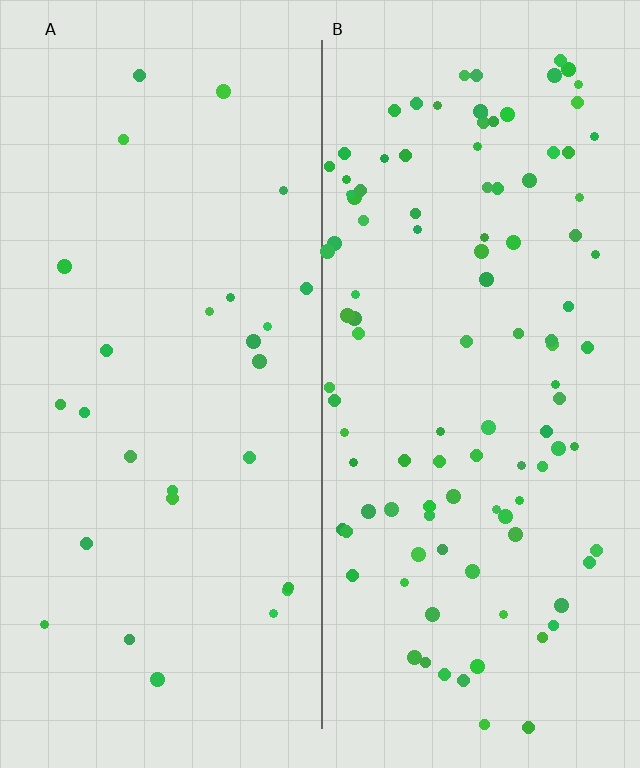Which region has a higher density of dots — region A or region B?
B (the right).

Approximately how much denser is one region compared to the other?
Approximately 4.0× — region B over region A.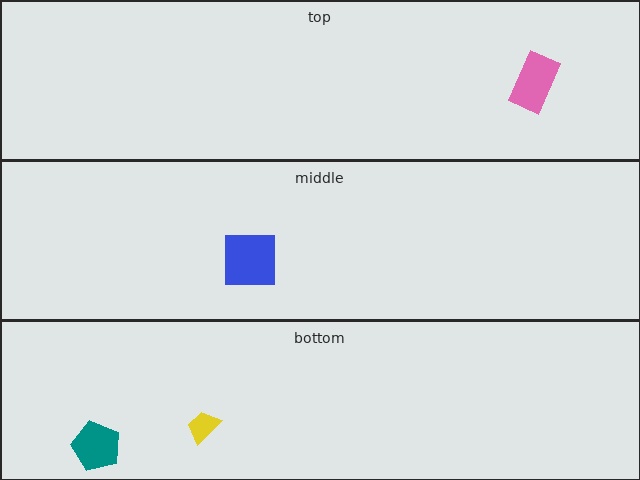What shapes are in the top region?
The pink rectangle.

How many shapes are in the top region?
1.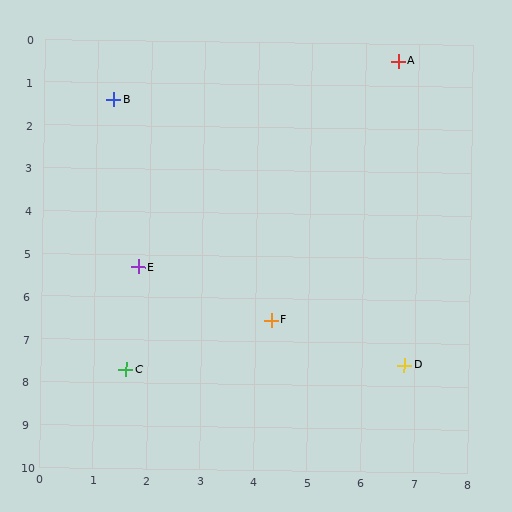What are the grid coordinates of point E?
Point E is at approximately (1.8, 5.3).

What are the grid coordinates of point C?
Point C is at approximately (1.6, 7.7).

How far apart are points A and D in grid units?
Points A and D are about 7.1 grid units apart.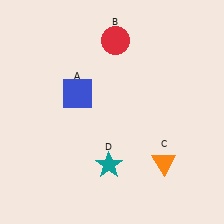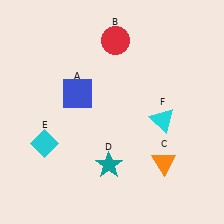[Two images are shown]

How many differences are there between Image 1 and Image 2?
There are 2 differences between the two images.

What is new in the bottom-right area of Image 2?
A cyan triangle (F) was added in the bottom-right area of Image 2.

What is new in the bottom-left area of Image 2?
A cyan diamond (E) was added in the bottom-left area of Image 2.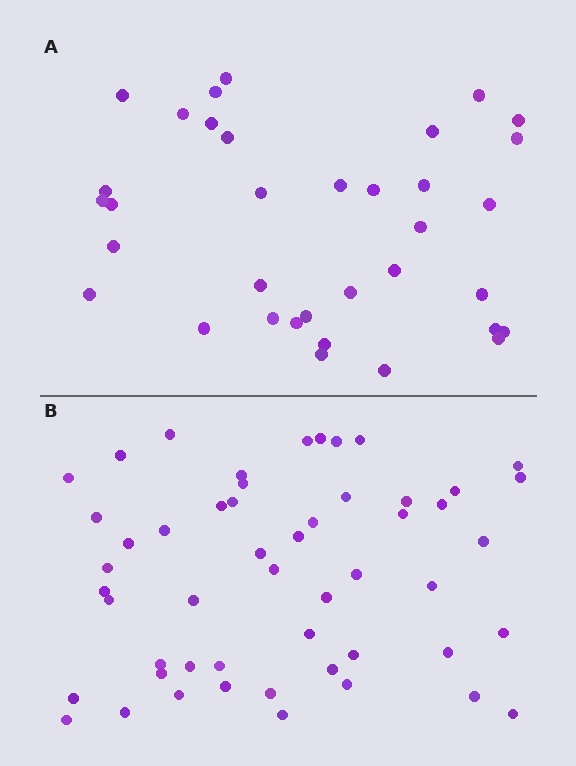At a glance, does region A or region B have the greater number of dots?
Region B (the bottom region) has more dots.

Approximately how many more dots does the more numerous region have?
Region B has approximately 15 more dots than region A.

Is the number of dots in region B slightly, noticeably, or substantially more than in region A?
Region B has substantially more. The ratio is roughly 1.5 to 1.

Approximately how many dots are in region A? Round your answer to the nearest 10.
About 40 dots. (The exact count is 35, which rounds to 40.)